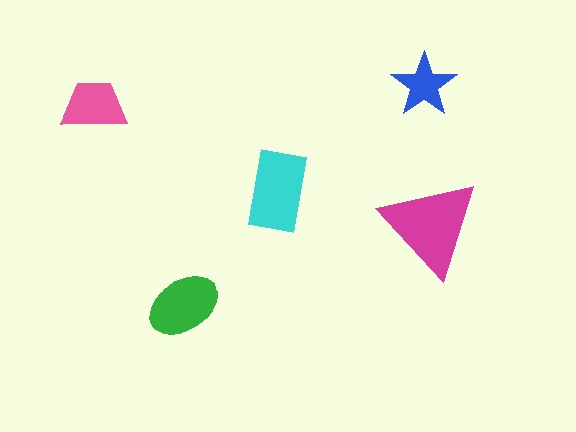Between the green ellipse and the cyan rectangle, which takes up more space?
The cyan rectangle.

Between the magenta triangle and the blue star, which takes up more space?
The magenta triangle.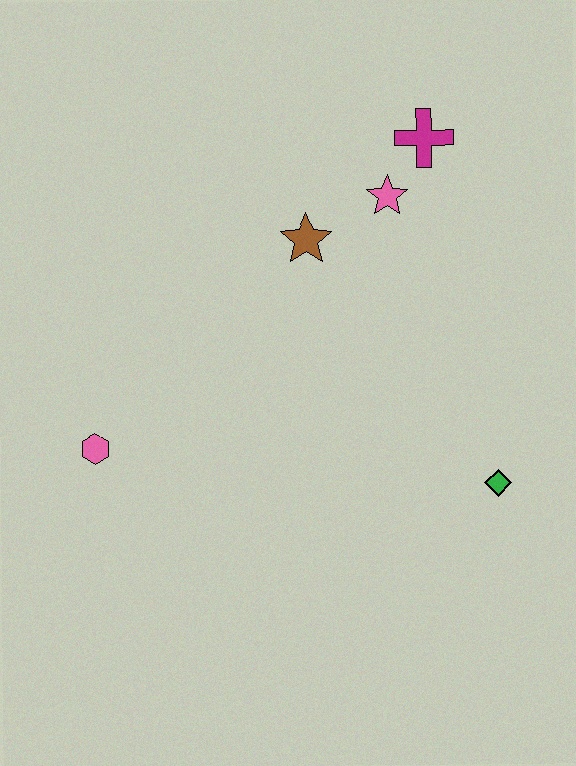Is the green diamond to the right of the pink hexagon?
Yes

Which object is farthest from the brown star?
The green diamond is farthest from the brown star.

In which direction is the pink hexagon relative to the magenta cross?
The pink hexagon is to the left of the magenta cross.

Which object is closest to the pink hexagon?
The brown star is closest to the pink hexagon.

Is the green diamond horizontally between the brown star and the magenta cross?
No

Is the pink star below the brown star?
No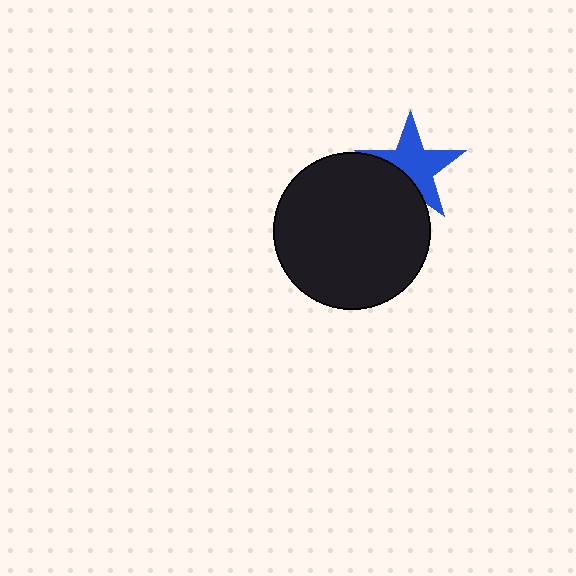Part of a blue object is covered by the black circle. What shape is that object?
It is a star.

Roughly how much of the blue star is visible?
Most of it is visible (roughly 67%).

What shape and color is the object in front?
The object in front is a black circle.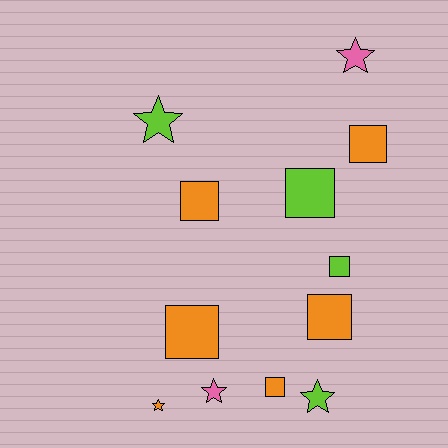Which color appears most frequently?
Orange, with 6 objects.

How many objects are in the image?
There are 12 objects.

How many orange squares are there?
There are 5 orange squares.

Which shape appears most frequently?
Square, with 7 objects.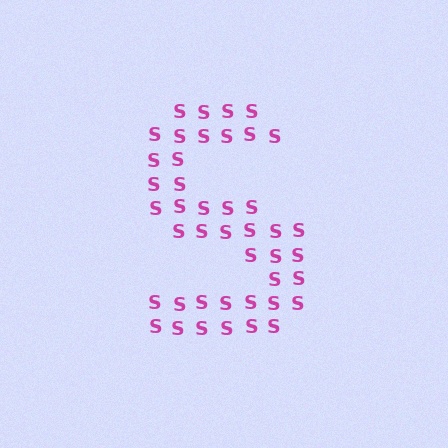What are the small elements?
The small elements are letter S's.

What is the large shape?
The large shape is the letter S.